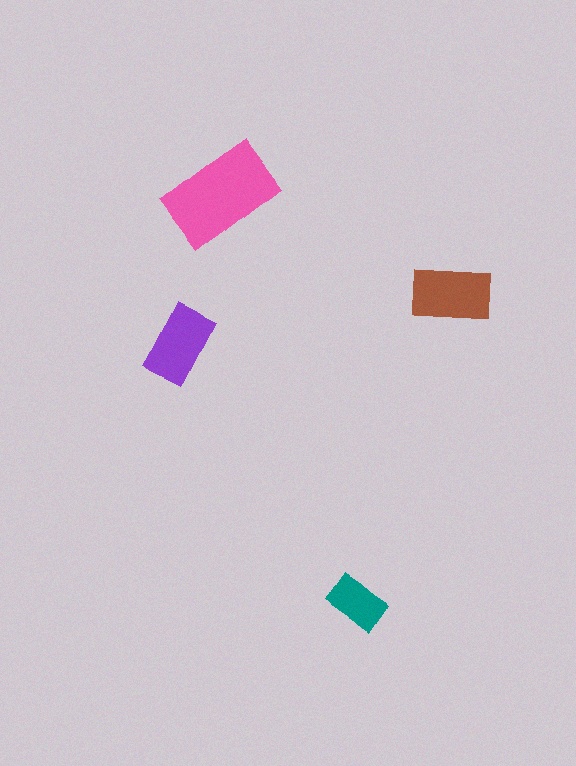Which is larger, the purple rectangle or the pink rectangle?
The pink one.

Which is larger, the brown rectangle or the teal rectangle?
The brown one.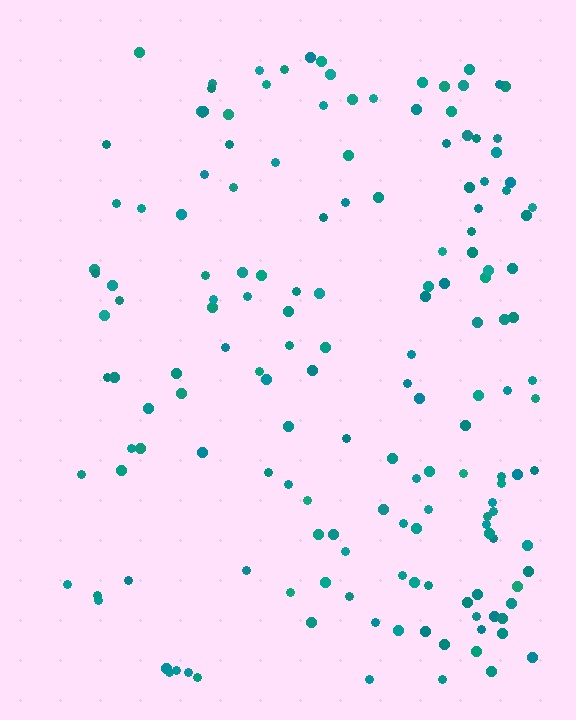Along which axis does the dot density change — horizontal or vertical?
Horizontal.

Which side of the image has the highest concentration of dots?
The right.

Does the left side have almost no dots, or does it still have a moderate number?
Still a moderate number, just noticeably fewer than the right.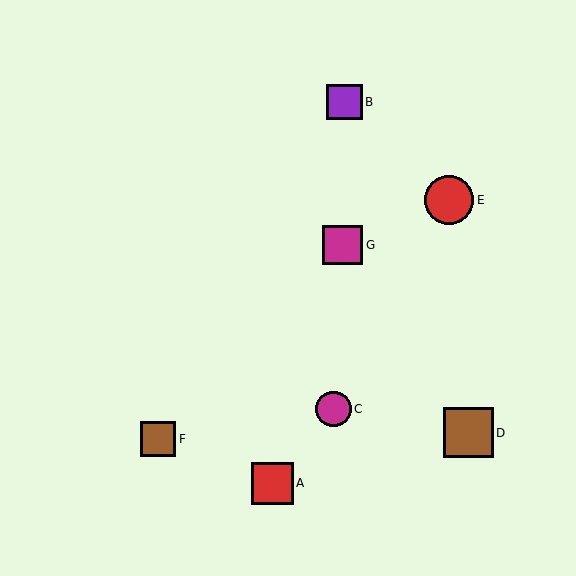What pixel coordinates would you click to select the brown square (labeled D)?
Click at (468, 433) to select the brown square D.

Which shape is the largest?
The brown square (labeled D) is the largest.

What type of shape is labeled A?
Shape A is a red square.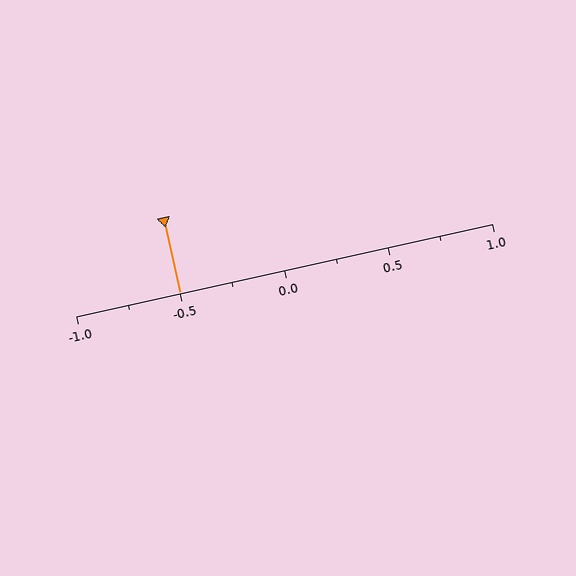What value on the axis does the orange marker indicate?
The marker indicates approximately -0.5.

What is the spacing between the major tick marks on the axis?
The major ticks are spaced 0.5 apart.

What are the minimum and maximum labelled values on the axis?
The axis runs from -1.0 to 1.0.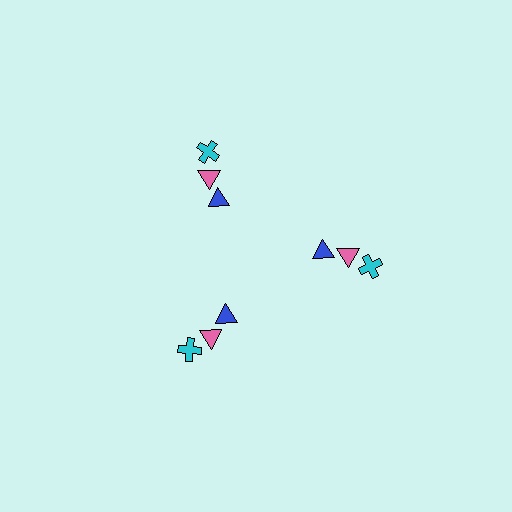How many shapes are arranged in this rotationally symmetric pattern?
There are 9 shapes, arranged in 3 groups of 3.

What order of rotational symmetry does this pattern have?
This pattern has 3-fold rotational symmetry.